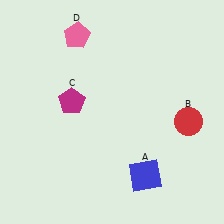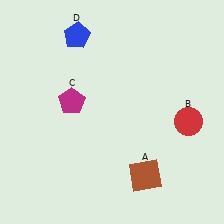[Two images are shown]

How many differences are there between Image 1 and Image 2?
There are 2 differences between the two images.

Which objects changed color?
A changed from blue to brown. D changed from pink to blue.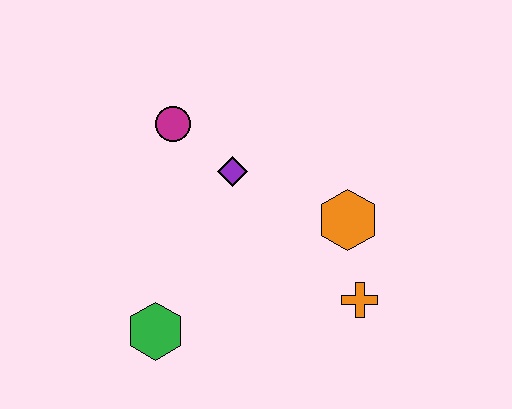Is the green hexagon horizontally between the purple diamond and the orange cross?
No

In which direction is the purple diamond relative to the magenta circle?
The purple diamond is to the right of the magenta circle.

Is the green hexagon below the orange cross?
Yes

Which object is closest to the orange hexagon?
The orange cross is closest to the orange hexagon.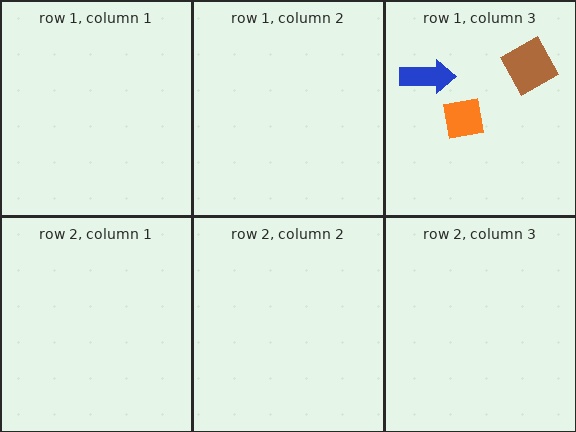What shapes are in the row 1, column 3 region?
The orange square, the blue arrow, the brown square.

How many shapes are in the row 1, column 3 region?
3.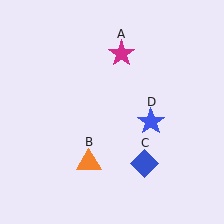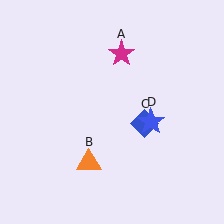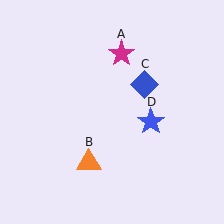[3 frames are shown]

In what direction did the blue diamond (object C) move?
The blue diamond (object C) moved up.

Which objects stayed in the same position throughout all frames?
Magenta star (object A) and orange triangle (object B) and blue star (object D) remained stationary.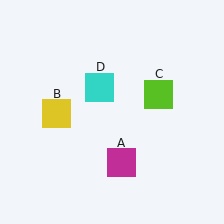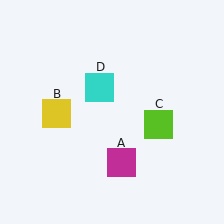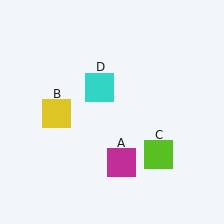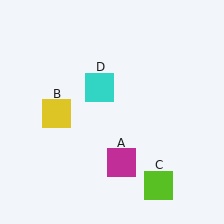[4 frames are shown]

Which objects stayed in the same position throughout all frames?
Magenta square (object A) and yellow square (object B) and cyan square (object D) remained stationary.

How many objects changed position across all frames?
1 object changed position: lime square (object C).